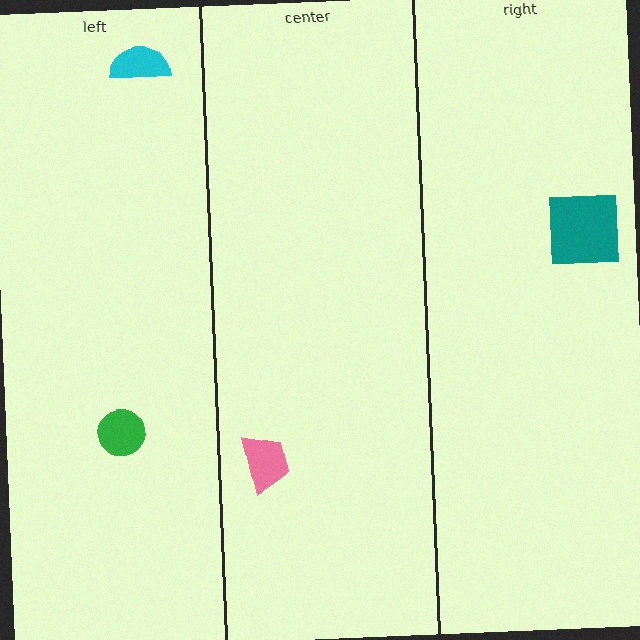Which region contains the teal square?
The right region.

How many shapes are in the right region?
1.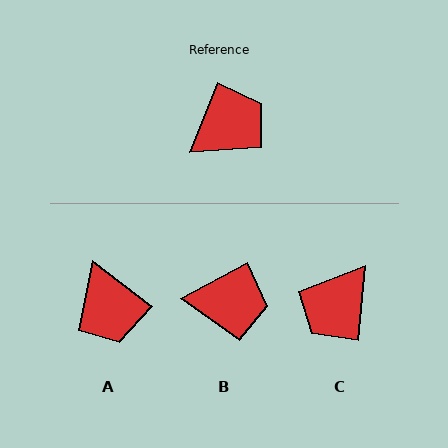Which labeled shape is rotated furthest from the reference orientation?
C, about 163 degrees away.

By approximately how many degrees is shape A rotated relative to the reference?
Approximately 106 degrees clockwise.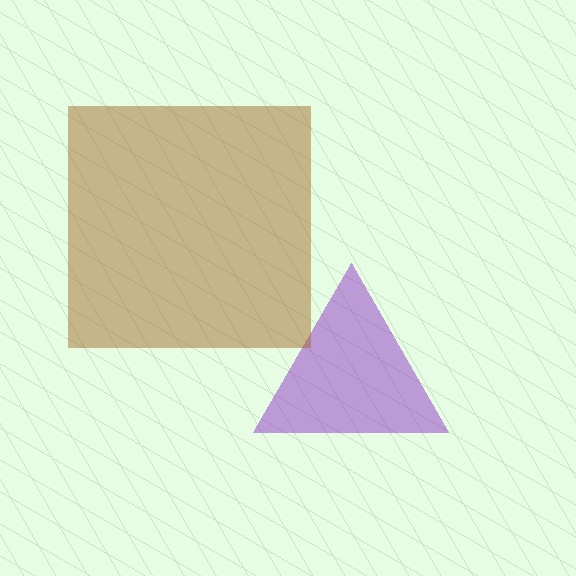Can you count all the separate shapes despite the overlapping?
Yes, there are 2 separate shapes.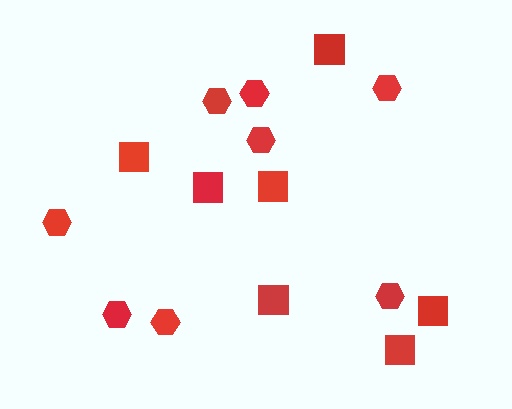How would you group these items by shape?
There are 2 groups: one group of squares (7) and one group of hexagons (8).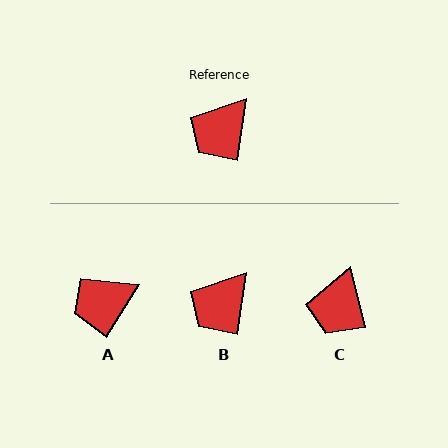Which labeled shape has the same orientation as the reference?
B.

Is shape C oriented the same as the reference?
No, it is off by about 21 degrees.